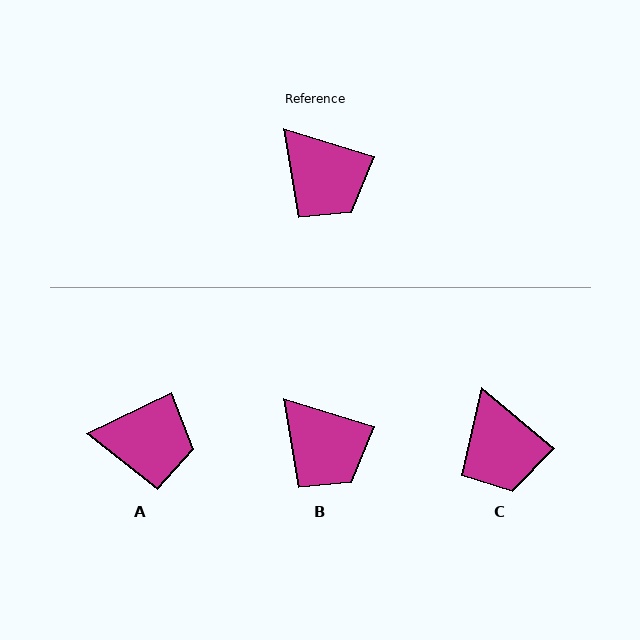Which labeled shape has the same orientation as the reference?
B.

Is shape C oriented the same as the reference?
No, it is off by about 22 degrees.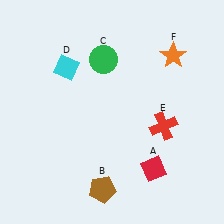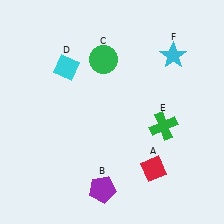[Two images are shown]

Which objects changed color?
B changed from brown to purple. E changed from red to green. F changed from orange to cyan.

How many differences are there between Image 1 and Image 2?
There are 3 differences between the two images.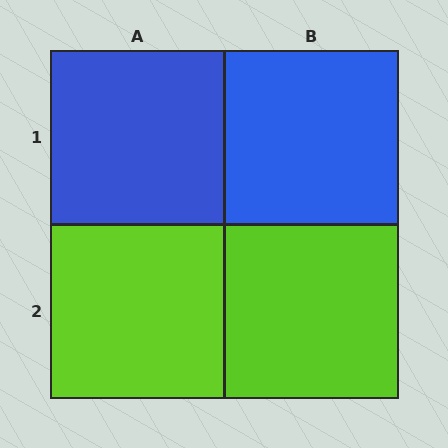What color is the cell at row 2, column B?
Lime.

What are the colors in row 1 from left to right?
Blue, blue.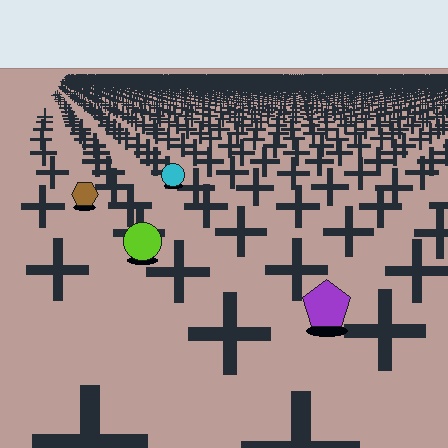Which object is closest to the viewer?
The purple pentagon is closest. The texture marks near it are larger and more spread out.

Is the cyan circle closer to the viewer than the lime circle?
No. The lime circle is closer — you can tell from the texture gradient: the ground texture is coarser near it.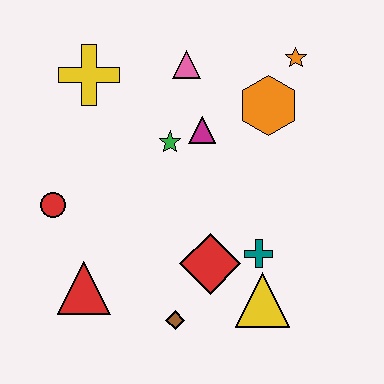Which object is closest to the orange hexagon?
The orange star is closest to the orange hexagon.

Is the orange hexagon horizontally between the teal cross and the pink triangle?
No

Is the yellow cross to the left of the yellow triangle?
Yes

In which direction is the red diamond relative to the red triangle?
The red diamond is to the right of the red triangle.